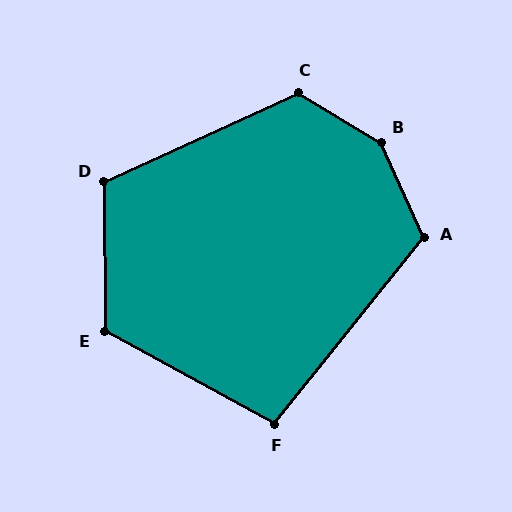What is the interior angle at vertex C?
Approximately 124 degrees (obtuse).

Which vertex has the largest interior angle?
B, at approximately 146 degrees.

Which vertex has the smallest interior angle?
F, at approximately 100 degrees.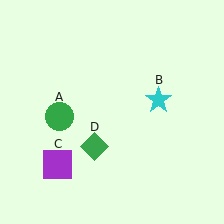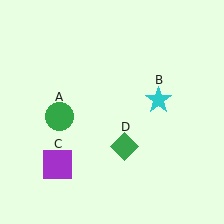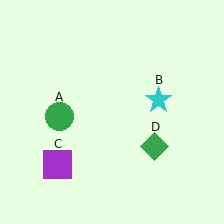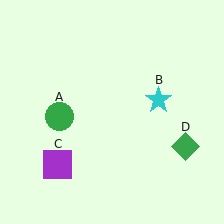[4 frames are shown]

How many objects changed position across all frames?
1 object changed position: green diamond (object D).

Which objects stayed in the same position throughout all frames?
Green circle (object A) and cyan star (object B) and purple square (object C) remained stationary.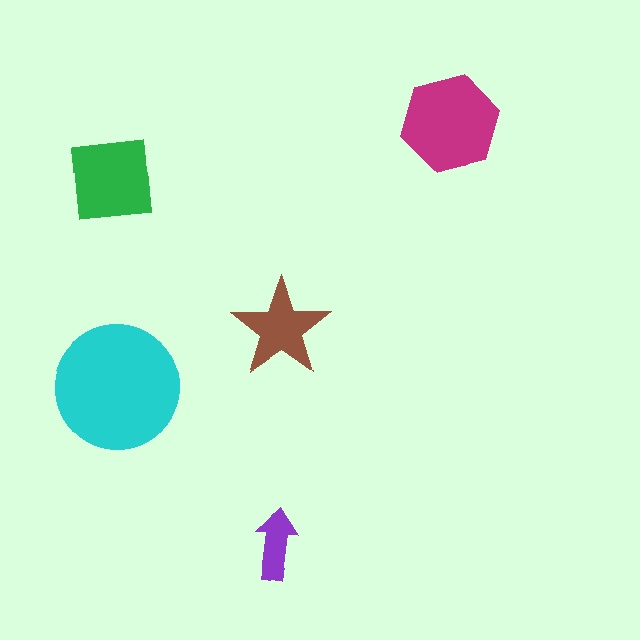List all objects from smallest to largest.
The purple arrow, the brown star, the green square, the magenta hexagon, the cyan circle.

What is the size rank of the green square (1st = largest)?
3rd.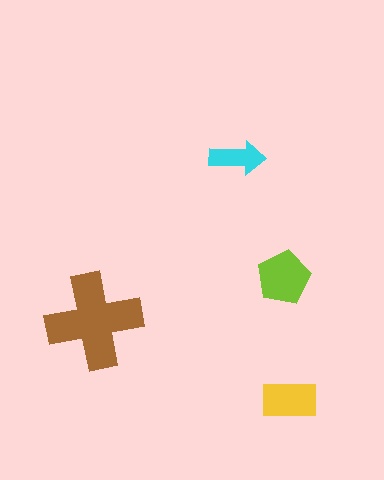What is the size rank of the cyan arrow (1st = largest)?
4th.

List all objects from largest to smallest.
The brown cross, the lime pentagon, the yellow rectangle, the cyan arrow.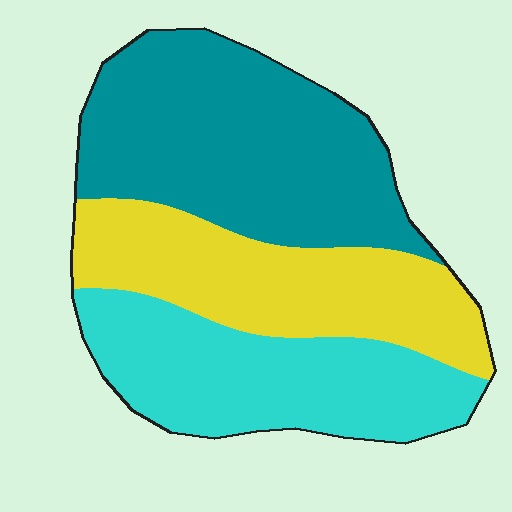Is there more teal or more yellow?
Teal.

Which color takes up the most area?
Teal, at roughly 40%.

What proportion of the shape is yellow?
Yellow takes up between a quarter and a half of the shape.